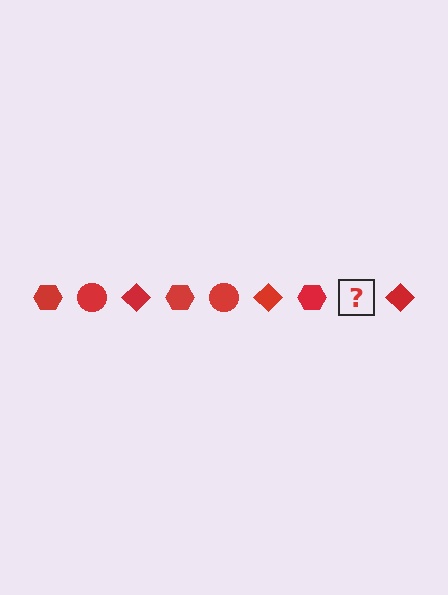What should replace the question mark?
The question mark should be replaced with a red circle.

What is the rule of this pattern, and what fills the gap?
The rule is that the pattern cycles through hexagon, circle, diamond shapes in red. The gap should be filled with a red circle.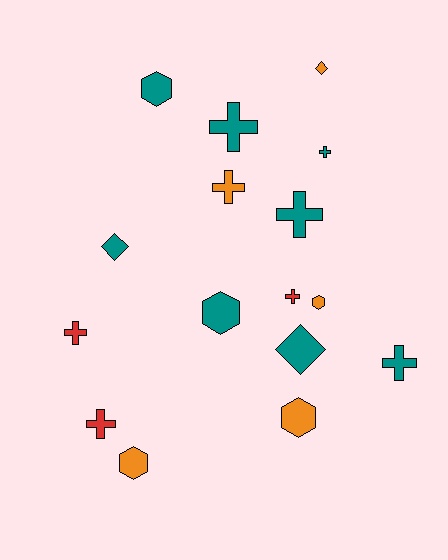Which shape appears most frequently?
Cross, with 8 objects.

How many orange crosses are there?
There is 1 orange cross.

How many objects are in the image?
There are 16 objects.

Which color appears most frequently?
Teal, with 8 objects.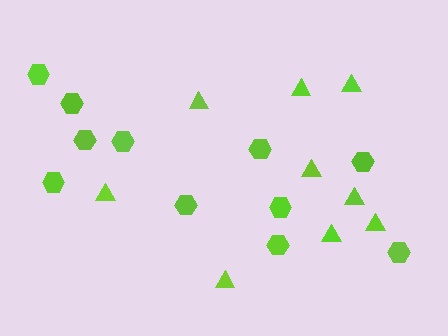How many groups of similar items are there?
There are 2 groups: one group of triangles (9) and one group of hexagons (11).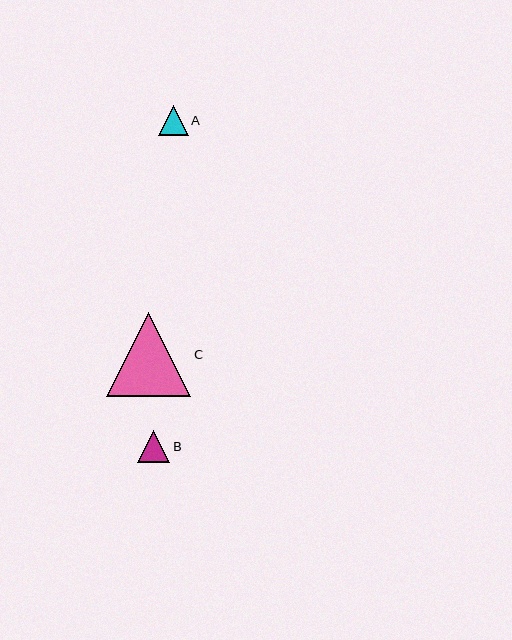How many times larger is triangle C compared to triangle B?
Triangle C is approximately 2.6 times the size of triangle B.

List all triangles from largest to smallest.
From largest to smallest: C, B, A.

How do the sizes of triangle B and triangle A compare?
Triangle B and triangle A are approximately the same size.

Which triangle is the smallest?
Triangle A is the smallest with a size of approximately 30 pixels.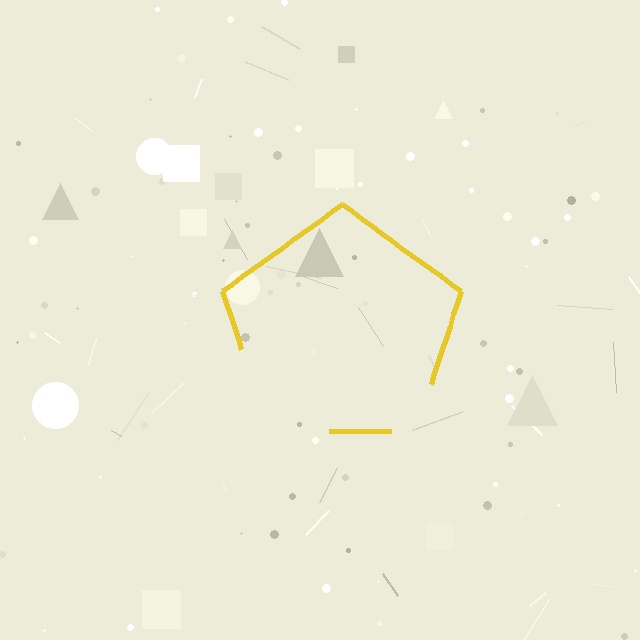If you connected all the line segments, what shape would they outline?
They would outline a pentagon.